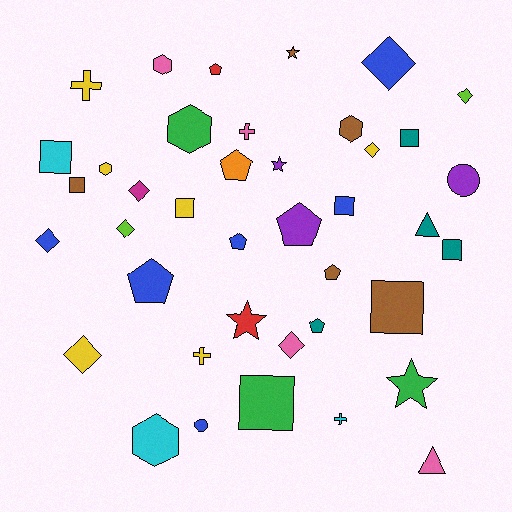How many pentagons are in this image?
There are 7 pentagons.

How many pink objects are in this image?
There are 4 pink objects.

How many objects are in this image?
There are 40 objects.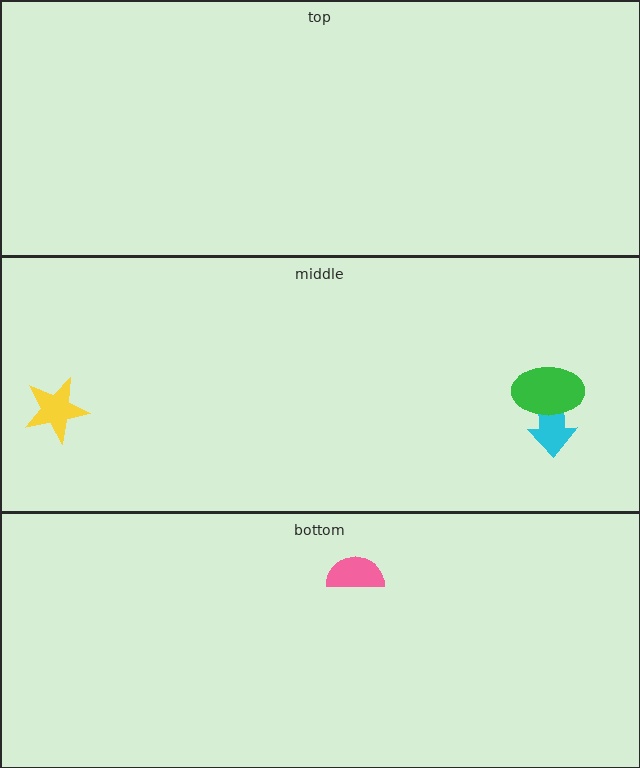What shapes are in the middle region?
The cyan arrow, the green ellipse, the yellow star.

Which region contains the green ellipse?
The middle region.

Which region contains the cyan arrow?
The middle region.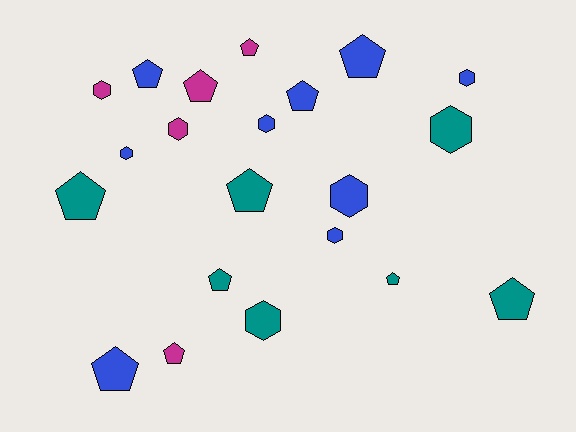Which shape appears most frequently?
Pentagon, with 12 objects.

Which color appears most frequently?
Blue, with 9 objects.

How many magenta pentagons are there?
There are 3 magenta pentagons.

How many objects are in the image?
There are 21 objects.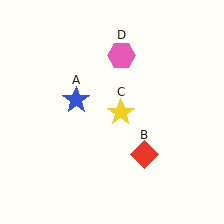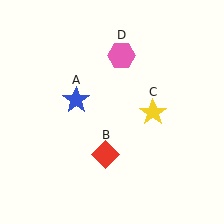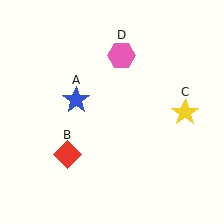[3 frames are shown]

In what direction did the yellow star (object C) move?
The yellow star (object C) moved right.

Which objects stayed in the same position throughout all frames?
Blue star (object A) and pink hexagon (object D) remained stationary.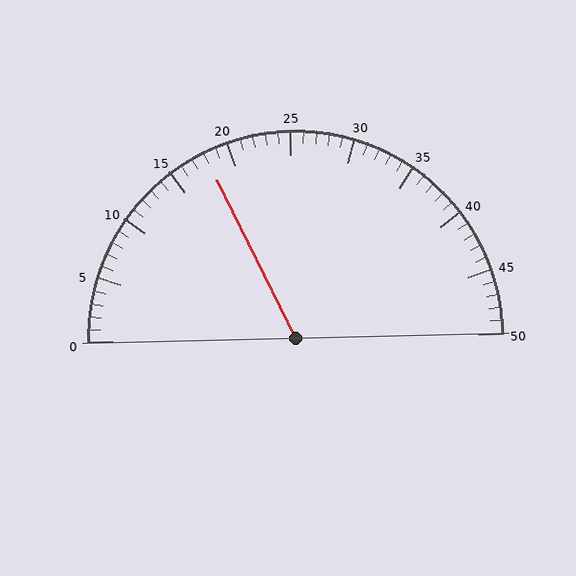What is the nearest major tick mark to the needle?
The nearest major tick mark is 20.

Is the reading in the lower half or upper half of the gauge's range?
The reading is in the lower half of the range (0 to 50).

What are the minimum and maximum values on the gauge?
The gauge ranges from 0 to 50.